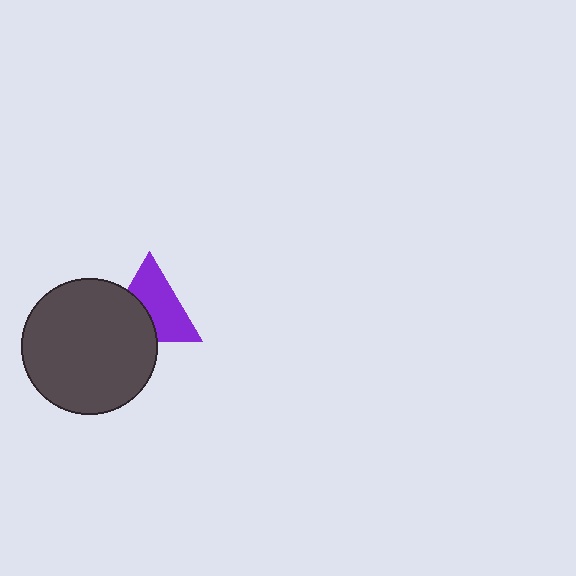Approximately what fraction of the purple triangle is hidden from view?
Roughly 39% of the purple triangle is hidden behind the dark gray circle.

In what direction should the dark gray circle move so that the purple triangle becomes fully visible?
The dark gray circle should move toward the lower-left. That is the shortest direction to clear the overlap and leave the purple triangle fully visible.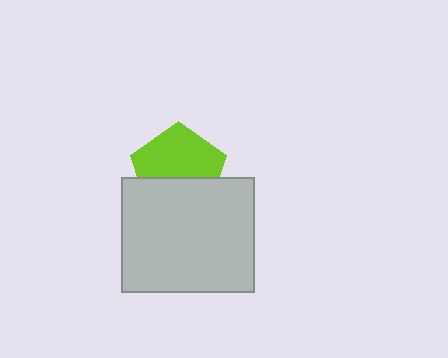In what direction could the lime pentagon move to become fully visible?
The lime pentagon could move up. That would shift it out from behind the light gray rectangle entirely.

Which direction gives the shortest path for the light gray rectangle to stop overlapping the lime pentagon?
Moving down gives the shortest separation.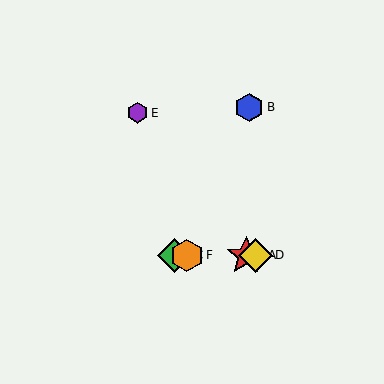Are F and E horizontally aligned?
No, F is at y≈255 and E is at y≈113.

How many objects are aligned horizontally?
4 objects (A, C, D, F) are aligned horizontally.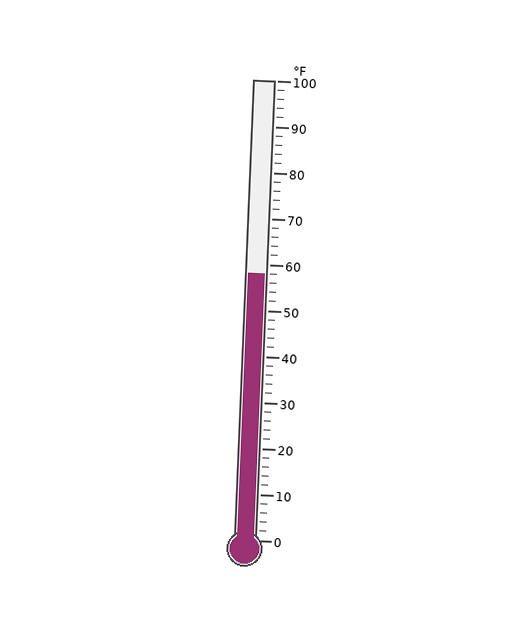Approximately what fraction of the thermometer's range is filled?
The thermometer is filled to approximately 60% of its range.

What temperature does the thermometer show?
The thermometer shows approximately 58°F.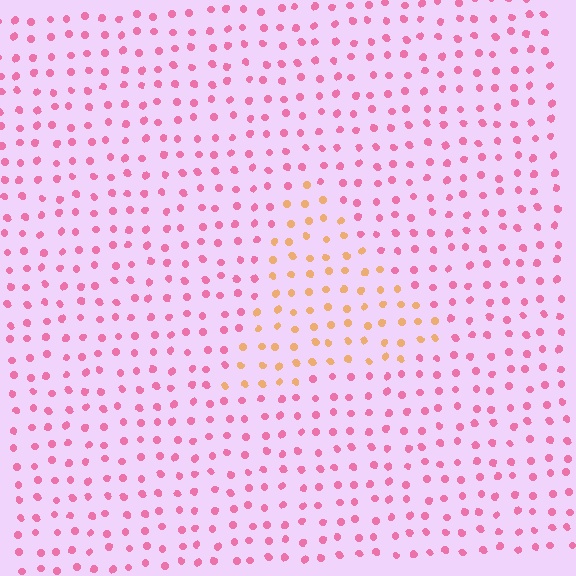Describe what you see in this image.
The image is filled with small pink elements in a uniform arrangement. A triangle-shaped region is visible where the elements are tinted to a slightly different hue, forming a subtle color boundary.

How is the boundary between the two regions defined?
The boundary is defined purely by a slight shift in hue (about 56 degrees). Spacing, size, and orientation are identical on both sides.